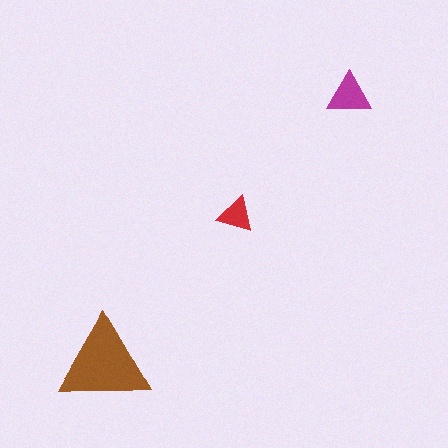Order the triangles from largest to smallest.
the brown one, the magenta one, the red one.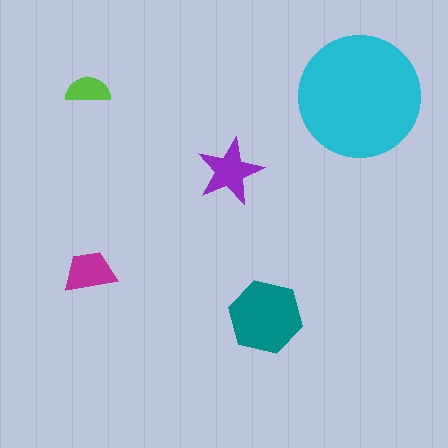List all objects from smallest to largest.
The lime semicircle, the magenta trapezoid, the purple star, the teal hexagon, the cyan circle.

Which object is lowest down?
The teal hexagon is bottommost.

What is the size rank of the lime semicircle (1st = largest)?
5th.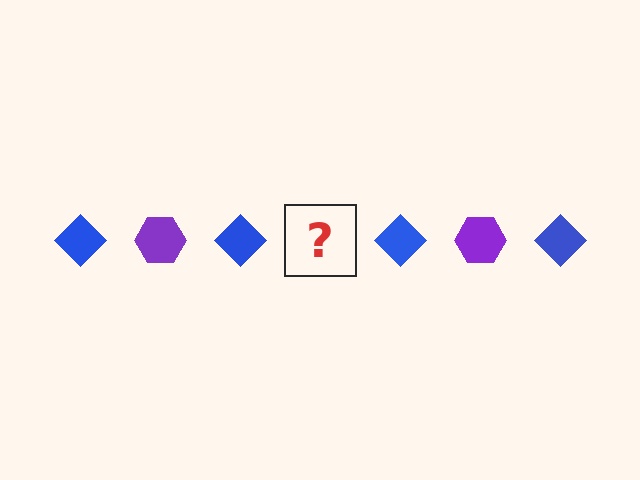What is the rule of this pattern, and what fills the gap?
The rule is that the pattern alternates between blue diamond and purple hexagon. The gap should be filled with a purple hexagon.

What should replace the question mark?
The question mark should be replaced with a purple hexagon.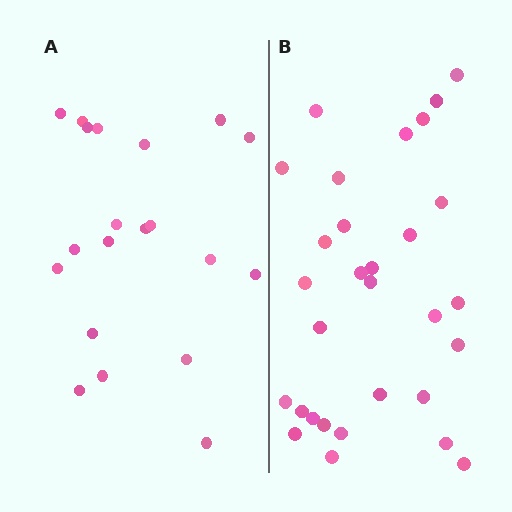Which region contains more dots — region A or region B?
Region B (the right region) has more dots.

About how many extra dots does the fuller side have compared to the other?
Region B has roughly 10 or so more dots than region A.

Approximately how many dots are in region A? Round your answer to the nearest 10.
About 20 dots.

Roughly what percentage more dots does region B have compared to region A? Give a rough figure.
About 50% more.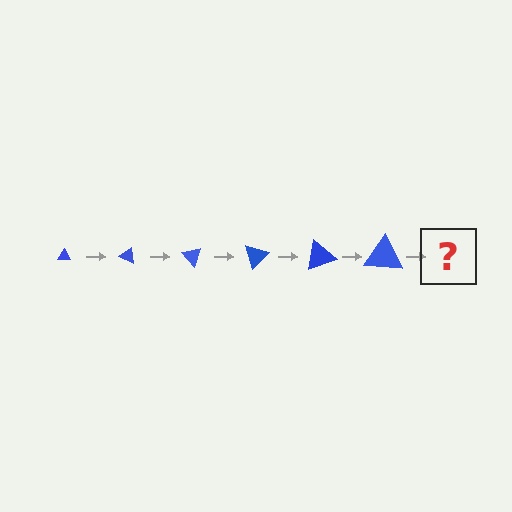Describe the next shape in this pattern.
It should be a triangle, larger than the previous one and rotated 150 degrees from the start.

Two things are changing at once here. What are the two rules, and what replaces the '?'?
The two rules are that the triangle grows larger each step and it rotates 25 degrees each step. The '?' should be a triangle, larger than the previous one and rotated 150 degrees from the start.